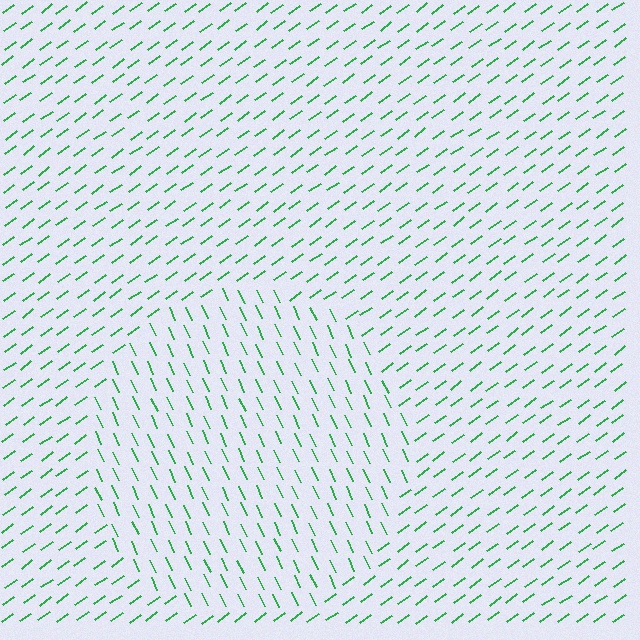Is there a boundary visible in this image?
Yes, there is a texture boundary formed by a change in line orientation.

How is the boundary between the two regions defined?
The boundary is defined purely by a change in line orientation (approximately 79 degrees difference). All lines are the same color and thickness.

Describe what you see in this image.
The image is filled with small green line segments. A circle region in the image has lines oriented differently from the surrounding lines, creating a visible texture boundary.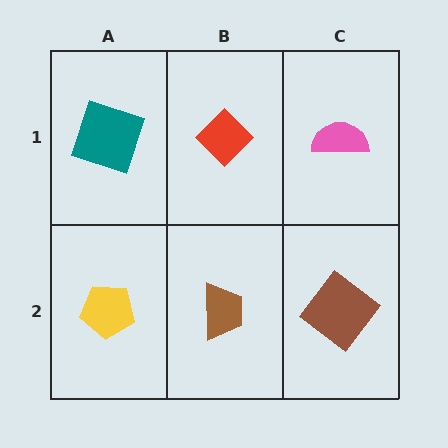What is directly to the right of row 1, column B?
A pink semicircle.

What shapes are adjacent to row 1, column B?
A brown trapezoid (row 2, column B), a teal square (row 1, column A), a pink semicircle (row 1, column C).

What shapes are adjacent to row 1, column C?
A brown diamond (row 2, column C), a red diamond (row 1, column B).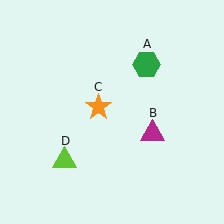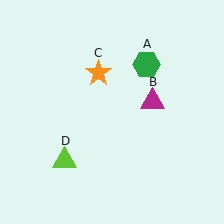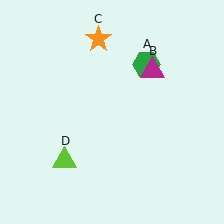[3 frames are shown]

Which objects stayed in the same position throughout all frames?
Green hexagon (object A) and lime triangle (object D) remained stationary.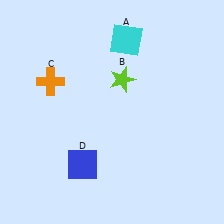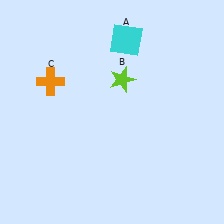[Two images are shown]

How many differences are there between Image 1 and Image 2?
There is 1 difference between the two images.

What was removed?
The blue square (D) was removed in Image 2.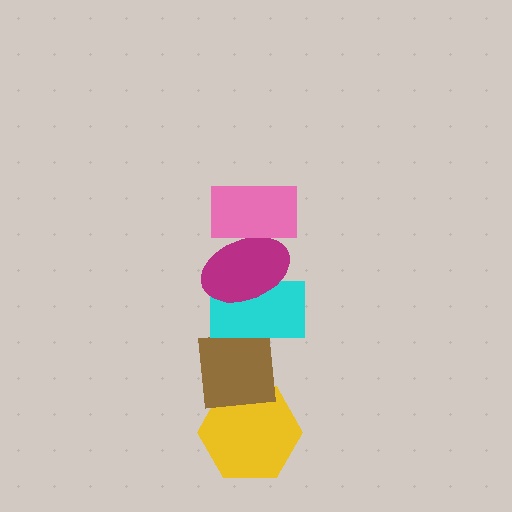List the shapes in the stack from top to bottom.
From top to bottom: the pink rectangle, the magenta ellipse, the cyan rectangle, the brown square, the yellow hexagon.